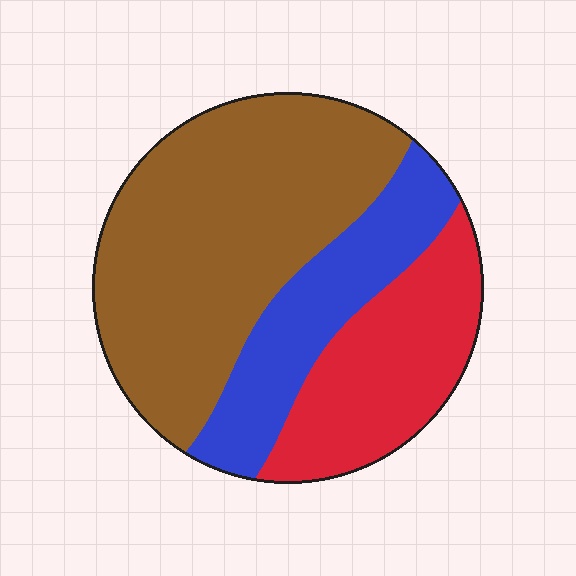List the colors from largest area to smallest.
From largest to smallest: brown, red, blue.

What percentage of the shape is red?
Red covers around 25% of the shape.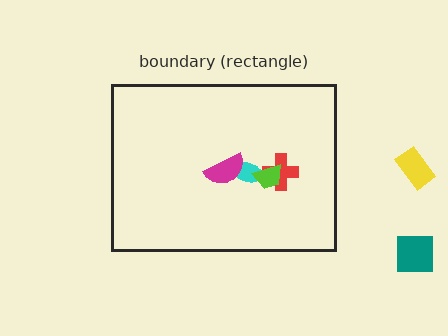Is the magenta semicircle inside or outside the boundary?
Inside.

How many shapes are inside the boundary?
4 inside, 2 outside.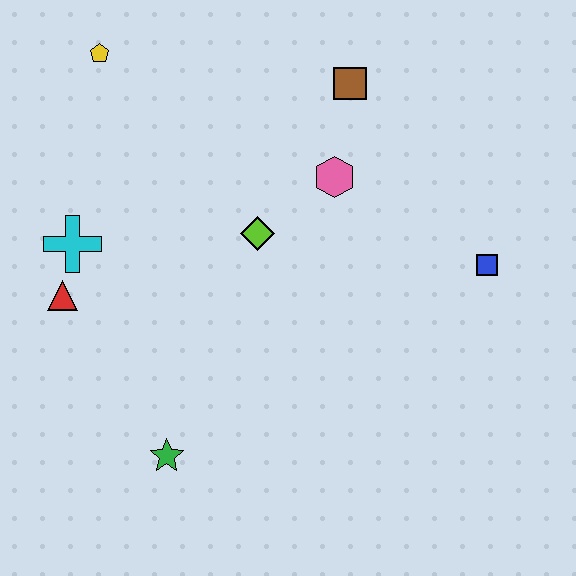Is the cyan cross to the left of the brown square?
Yes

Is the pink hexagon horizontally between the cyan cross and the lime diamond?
No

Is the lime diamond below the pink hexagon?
Yes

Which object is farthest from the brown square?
The green star is farthest from the brown square.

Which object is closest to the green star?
The red triangle is closest to the green star.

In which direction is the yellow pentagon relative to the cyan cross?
The yellow pentagon is above the cyan cross.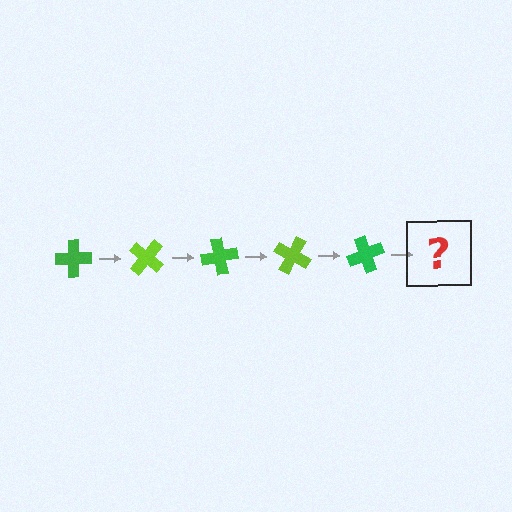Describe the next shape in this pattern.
It should be a lime cross, rotated 200 degrees from the start.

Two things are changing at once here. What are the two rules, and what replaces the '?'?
The two rules are that it rotates 40 degrees each step and the color cycles through green and lime. The '?' should be a lime cross, rotated 200 degrees from the start.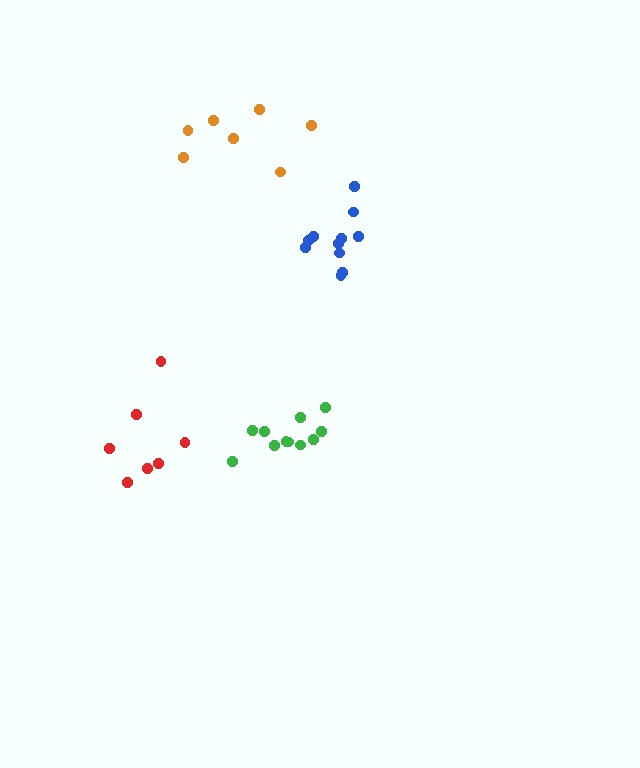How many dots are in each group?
Group 1: 11 dots, Group 2: 7 dots, Group 3: 11 dots, Group 4: 7 dots (36 total).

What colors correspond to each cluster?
The clusters are colored: green, orange, blue, red.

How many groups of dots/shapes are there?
There are 4 groups.